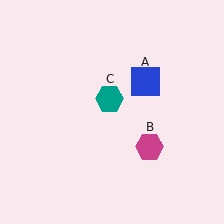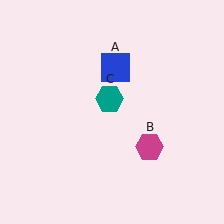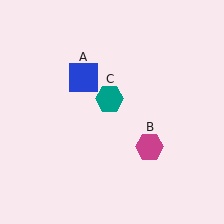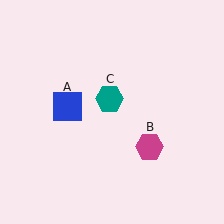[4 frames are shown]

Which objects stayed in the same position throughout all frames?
Magenta hexagon (object B) and teal hexagon (object C) remained stationary.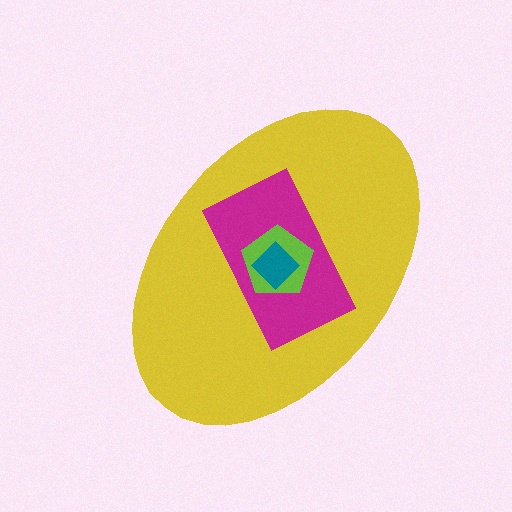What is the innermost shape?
The teal diamond.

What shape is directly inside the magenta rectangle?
The lime pentagon.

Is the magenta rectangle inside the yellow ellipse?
Yes.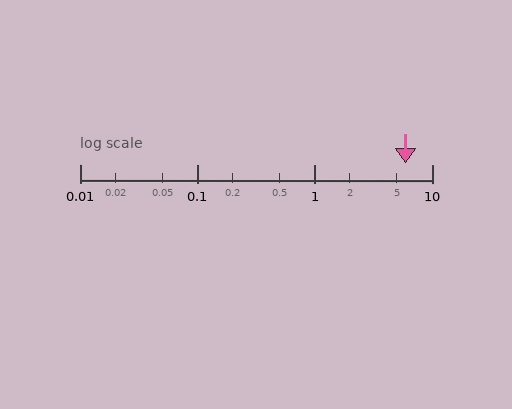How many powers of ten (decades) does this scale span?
The scale spans 3 decades, from 0.01 to 10.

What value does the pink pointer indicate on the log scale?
The pointer indicates approximately 6.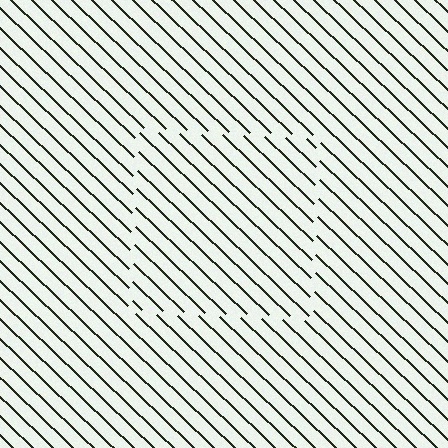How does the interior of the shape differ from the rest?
The interior of the shape contains the same grating, shifted by half a period — the contour is defined by the phase discontinuity where line-ends from the inner and outer gratings abut.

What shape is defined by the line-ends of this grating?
An illusory square. The interior of the shape contains the same grating, shifted by half a period — the contour is defined by the phase discontinuity where line-ends from the inner and outer gratings abut.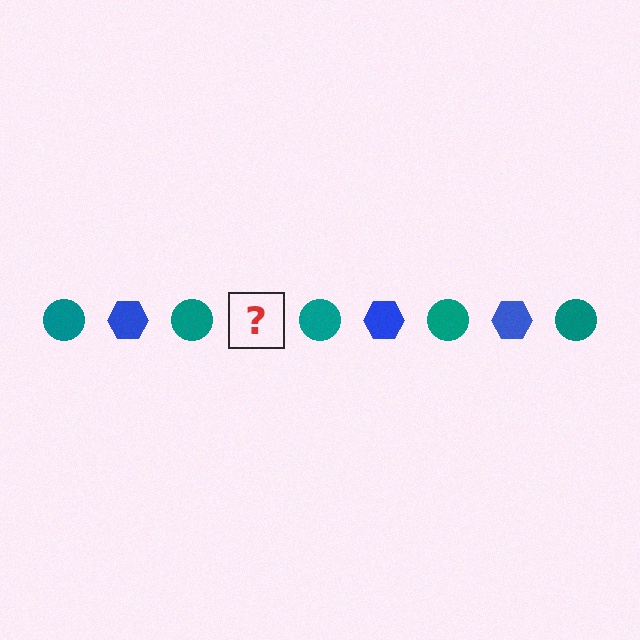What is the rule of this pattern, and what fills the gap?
The rule is that the pattern alternates between teal circle and blue hexagon. The gap should be filled with a blue hexagon.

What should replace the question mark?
The question mark should be replaced with a blue hexagon.